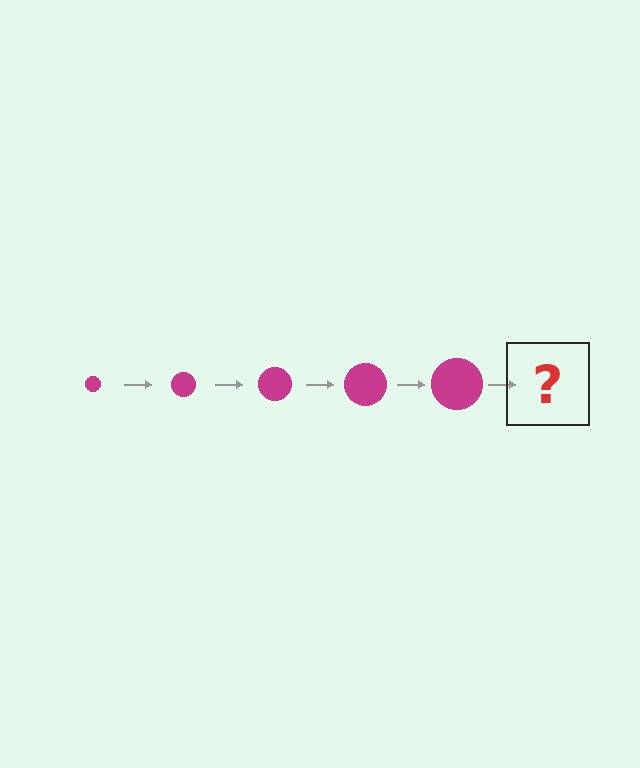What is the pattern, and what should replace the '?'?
The pattern is that the circle gets progressively larger each step. The '?' should be a magenta circle, larger than the previous one.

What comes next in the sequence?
The next element should be a magenta circle, larger than the previous one.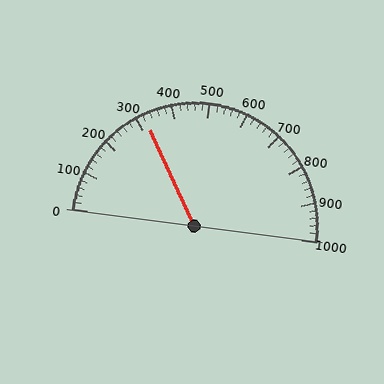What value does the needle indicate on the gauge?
The needle indicates approximately 320.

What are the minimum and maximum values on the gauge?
The gauge ranges from 0 to 1000.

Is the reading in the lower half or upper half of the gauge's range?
The reading is in the lower half of the range (0 to 1000).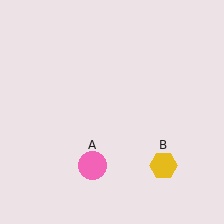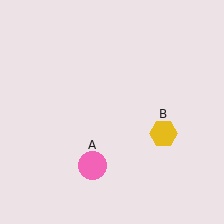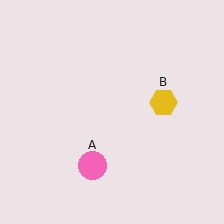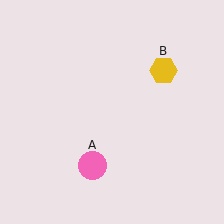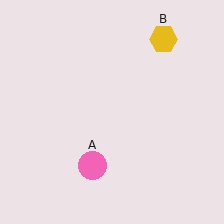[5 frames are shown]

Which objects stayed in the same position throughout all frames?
Pink circle (object A) remained stationary.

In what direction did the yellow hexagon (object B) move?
The yellow hexagon (object B) moved up.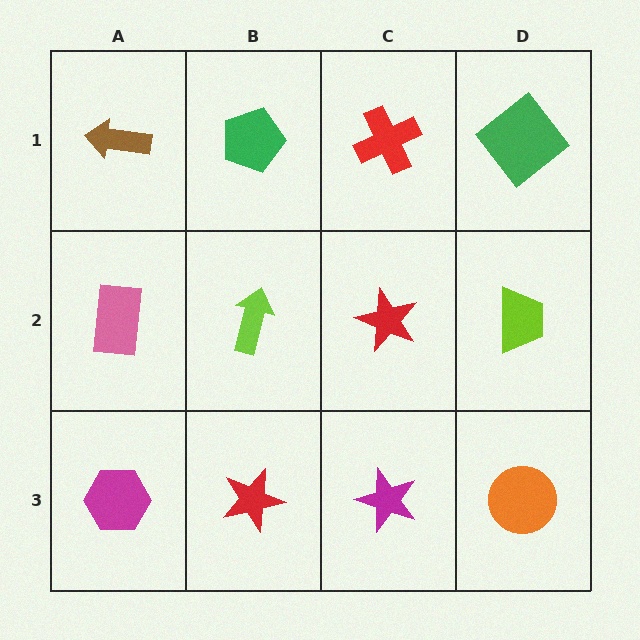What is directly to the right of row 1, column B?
A red cross.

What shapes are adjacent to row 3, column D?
A lime trapezoid (row 2, column D), a magenta star (row 3, column C).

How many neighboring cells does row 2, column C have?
4.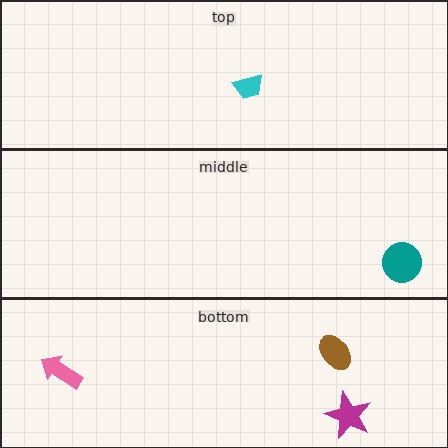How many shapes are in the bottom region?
3.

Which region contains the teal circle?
The middle region.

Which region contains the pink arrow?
The bottom region.